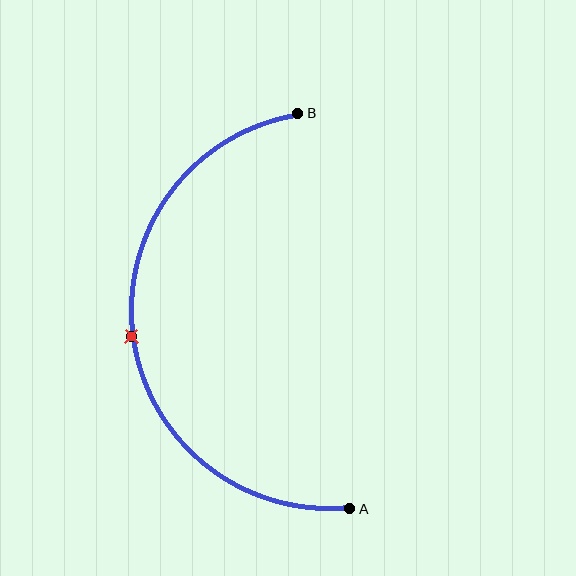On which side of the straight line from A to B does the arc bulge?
The arc bulges to the left of the straight line connecting A and B.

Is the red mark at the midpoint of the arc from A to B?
Yes. The red mark lies on the arc at equal arc-length from both A and B — it is the arc midpoint.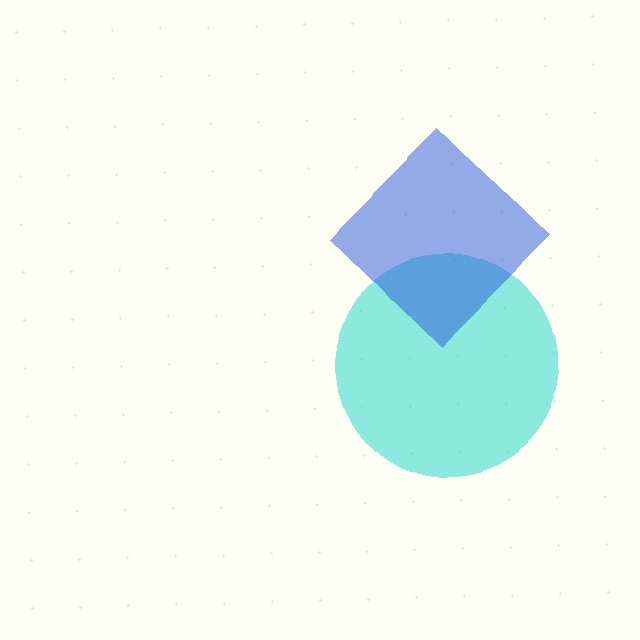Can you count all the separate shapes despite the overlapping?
Yes, there are 2 separate shapes.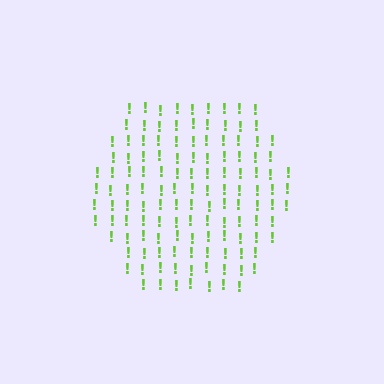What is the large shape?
The large shape is a hexagon.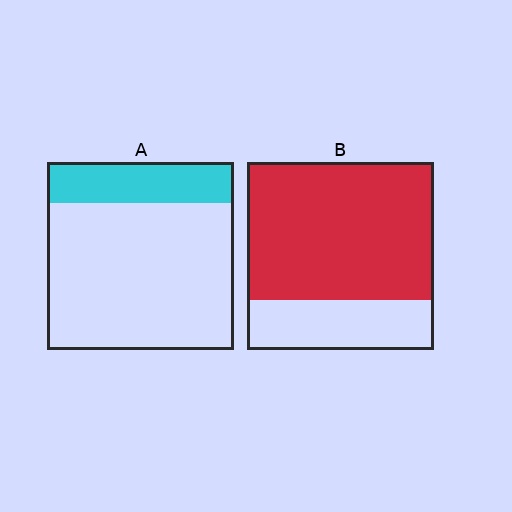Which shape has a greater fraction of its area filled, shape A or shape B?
Shape B.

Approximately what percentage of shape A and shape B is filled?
A is approximately 20% and B is approximately 75%.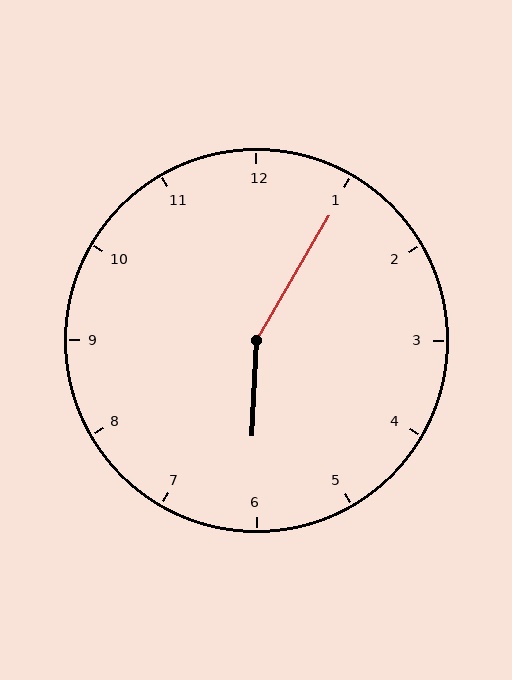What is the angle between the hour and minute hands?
Approximately 152 degrees.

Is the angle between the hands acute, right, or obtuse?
It is obtuse.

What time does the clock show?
6:05.